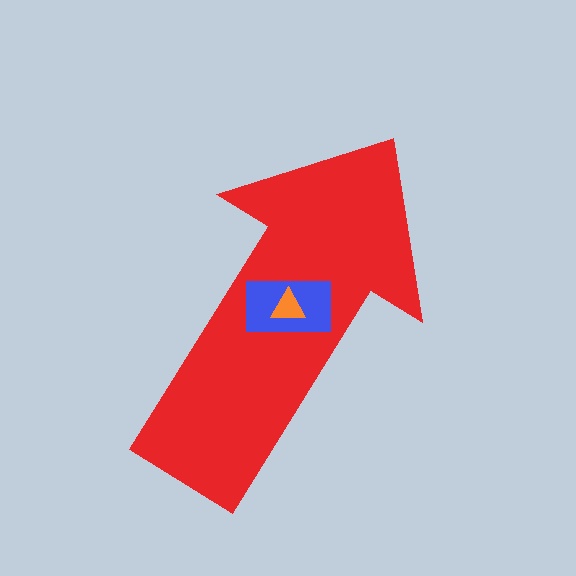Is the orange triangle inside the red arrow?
Yes.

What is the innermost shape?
The orange triangle.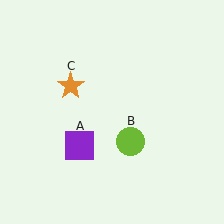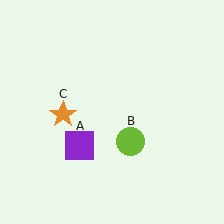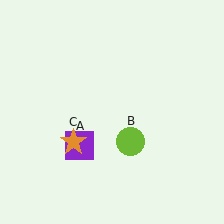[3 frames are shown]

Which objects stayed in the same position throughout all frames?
Purple square (object A) and lime circle (object B) remained stationary.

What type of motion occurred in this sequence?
The orange star (object C) rotated counterclockwise around the center of the scene.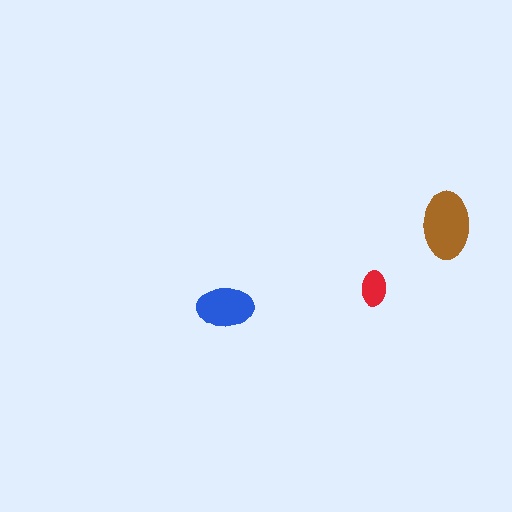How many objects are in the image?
There are 3 objects in the image.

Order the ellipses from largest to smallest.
the brown one, the blue one, the red one.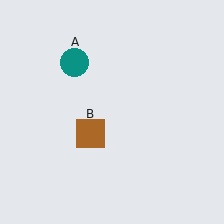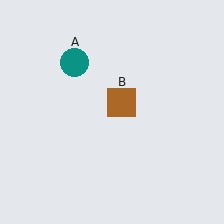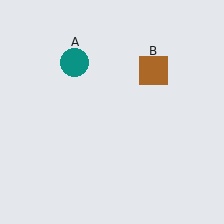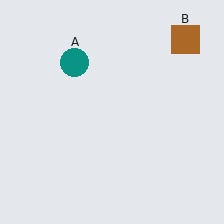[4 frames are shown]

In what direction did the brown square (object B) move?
The brown square (object B) moved up and to the right.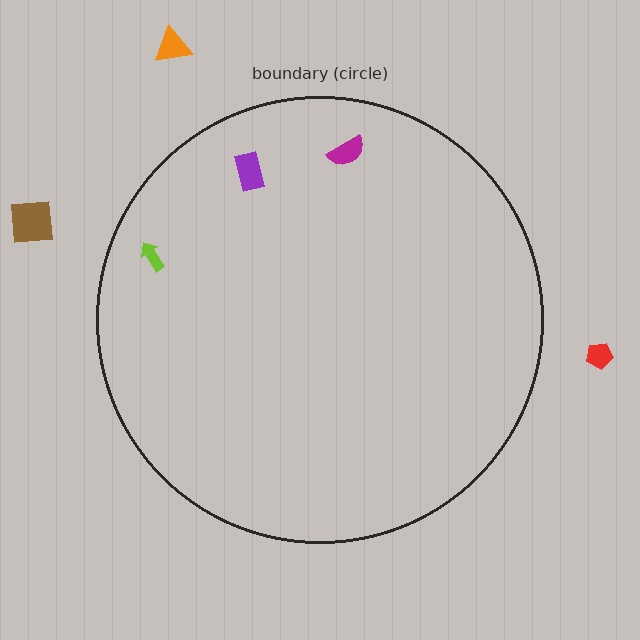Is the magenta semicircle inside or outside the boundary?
Inside.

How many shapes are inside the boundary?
3 inside, 3 outside.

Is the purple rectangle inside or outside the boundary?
Inside.